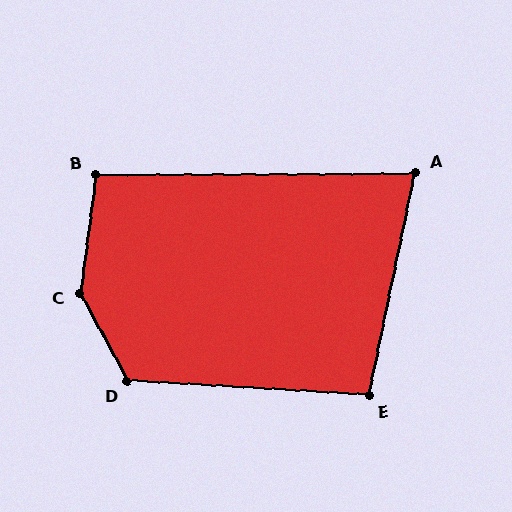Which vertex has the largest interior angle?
C, at approximately 144 degrees.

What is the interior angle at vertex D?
Approximately 122 degrees (obtuse).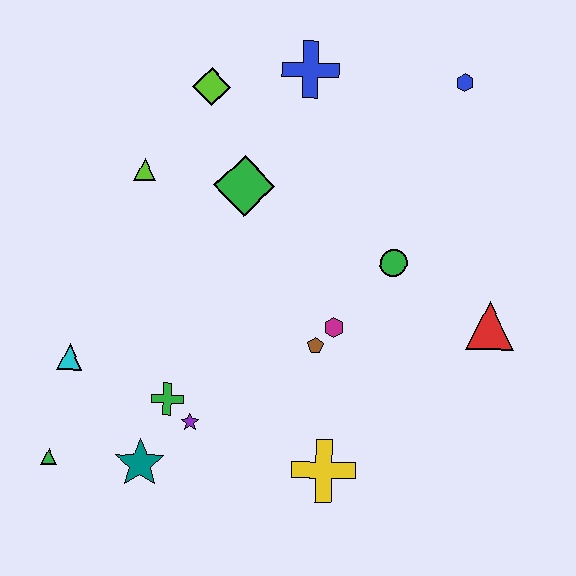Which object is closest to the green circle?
The magenta hexagon is closest to the green circle.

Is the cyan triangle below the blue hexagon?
Yes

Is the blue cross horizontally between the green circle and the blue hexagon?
No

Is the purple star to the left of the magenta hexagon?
Yes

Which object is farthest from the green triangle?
The blue hexagon is farthest from the green triangle.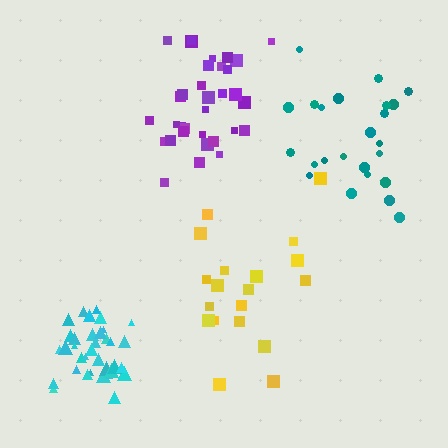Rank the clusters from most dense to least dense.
cyan, purple, teal, yellow.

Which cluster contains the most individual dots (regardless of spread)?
Cyan (35).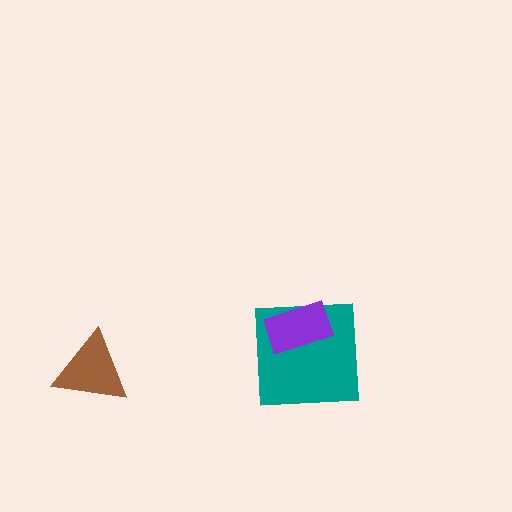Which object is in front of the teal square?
The purple rectangle is in front of the teal square.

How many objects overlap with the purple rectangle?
1 object overlaps with the purple rectangle.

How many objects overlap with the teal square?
1 object overlaps with the teal square.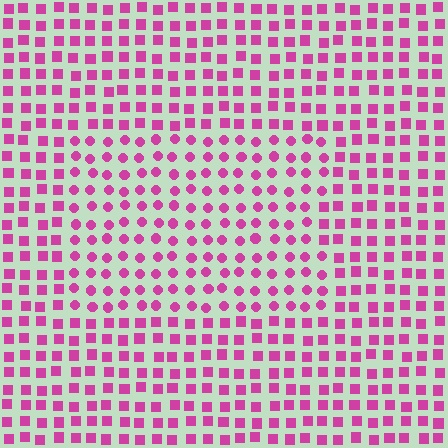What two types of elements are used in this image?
The image uses circles inside the rectangle region and squares outside it.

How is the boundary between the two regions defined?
The boundary is defined by a change in element shape: circles inside vs. squares outside. All elements share the same color and spacing.